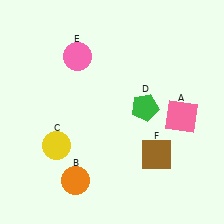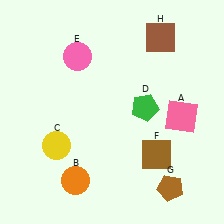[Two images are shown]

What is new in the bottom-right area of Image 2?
A brown pentagon (G) was added in the bottom-right area of Image 2.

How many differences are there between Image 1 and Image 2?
There are 2 differences between the two images.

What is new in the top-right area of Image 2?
A brown square (H) was added in the top-right area of Image 2.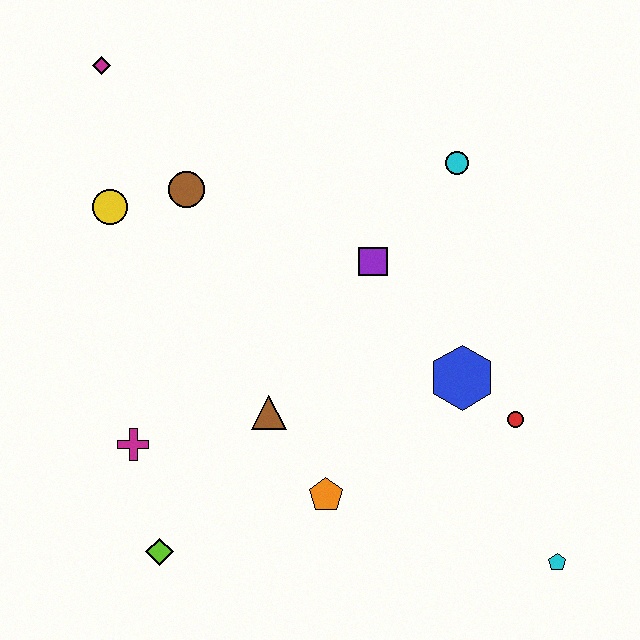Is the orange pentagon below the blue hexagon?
Yes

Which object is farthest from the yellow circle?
The cyan pentagon is farthest from the yellow circle.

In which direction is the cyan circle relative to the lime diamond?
The cyan circle is above the lime diamond.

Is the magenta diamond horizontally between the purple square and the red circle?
No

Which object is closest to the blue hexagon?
The red circle is closest to the blue hexagon.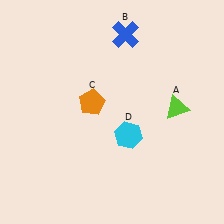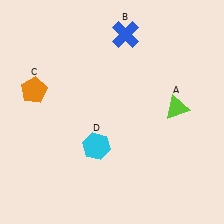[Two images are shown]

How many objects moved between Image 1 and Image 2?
2 objects moved between the two images.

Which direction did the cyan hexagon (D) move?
The cyan hexagon (D) moved left.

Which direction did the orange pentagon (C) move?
The orange pentagon (C) moved left.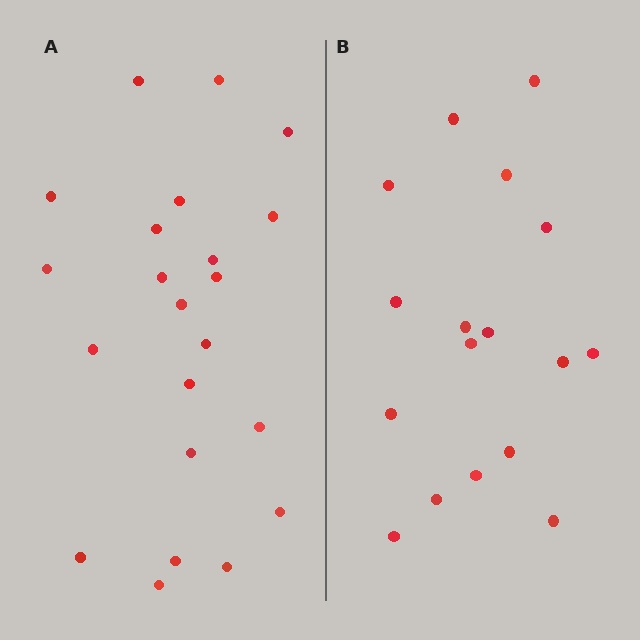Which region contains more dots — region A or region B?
Region A (the left region) has more dots.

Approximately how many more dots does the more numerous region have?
Region A has about 5 more dots than region B.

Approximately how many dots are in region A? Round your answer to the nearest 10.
About 20 dots. (The exact count is 22, which rounds to 20.)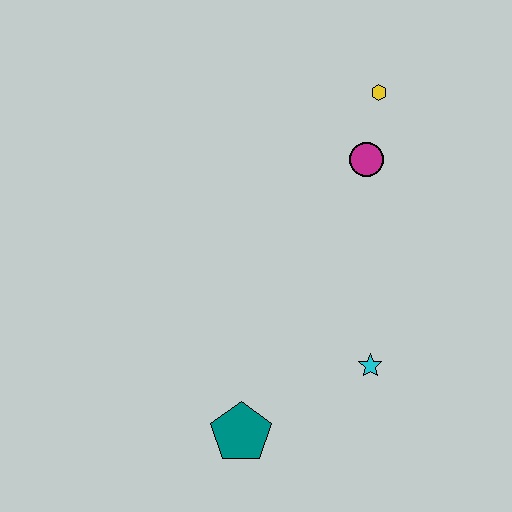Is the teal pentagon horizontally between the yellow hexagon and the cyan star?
No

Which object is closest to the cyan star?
The teal pentagon is closest to the cyan star.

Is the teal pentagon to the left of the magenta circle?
Yes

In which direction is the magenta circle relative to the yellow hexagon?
The magenta circle is below the yellow hexagon.